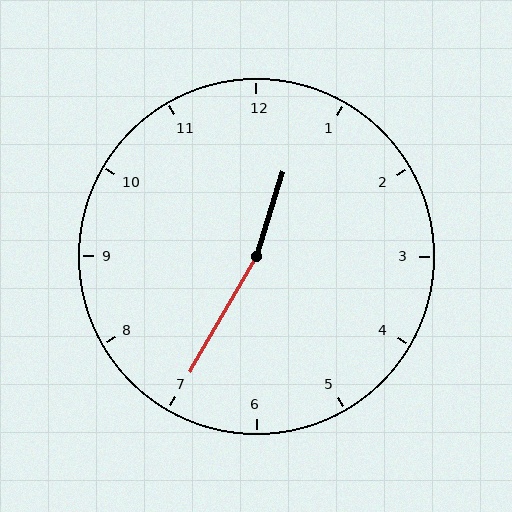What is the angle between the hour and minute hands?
Approximately 168 degrees.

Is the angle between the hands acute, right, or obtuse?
It is obtuse.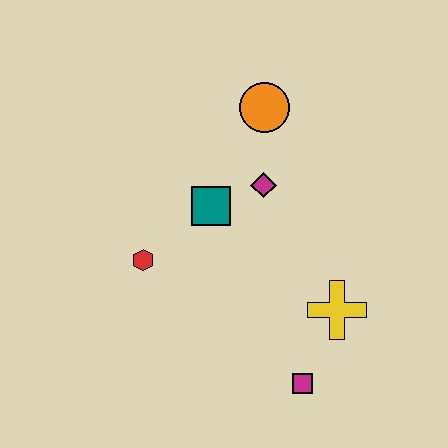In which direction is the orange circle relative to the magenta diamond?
The orange circle is above the magenta diamond.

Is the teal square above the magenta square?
Yes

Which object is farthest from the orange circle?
The magenta square is farthest from the orange circle.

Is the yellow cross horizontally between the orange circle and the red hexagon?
No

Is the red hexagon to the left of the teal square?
Yes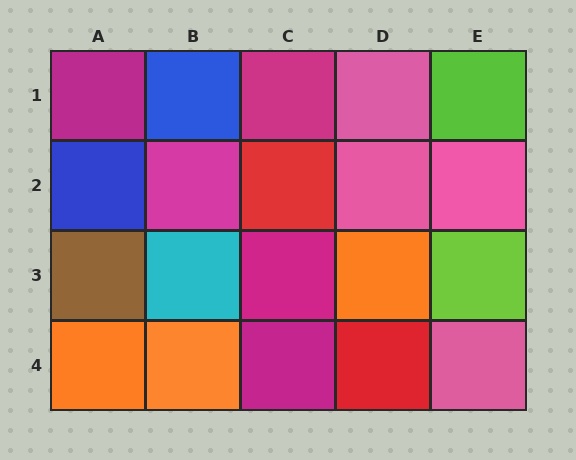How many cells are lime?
2 cells are lime.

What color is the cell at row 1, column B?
Blue.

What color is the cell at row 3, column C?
Magenta.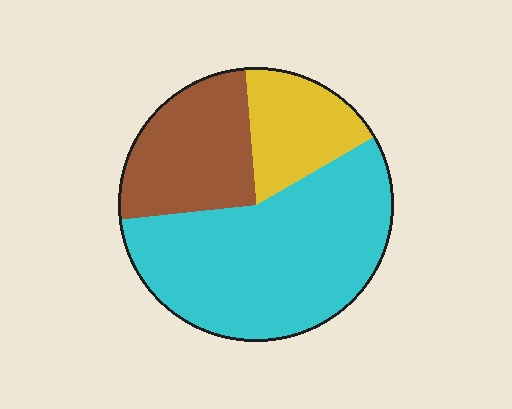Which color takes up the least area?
Yellow, at roughly 20%.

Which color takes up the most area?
Cyan, at roughly 55%.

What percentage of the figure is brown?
Brown covers 26% of the figure.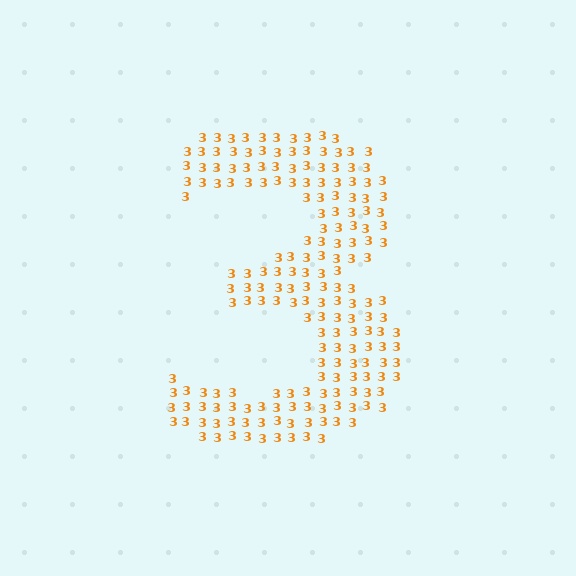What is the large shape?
The large shape is the digit 3.